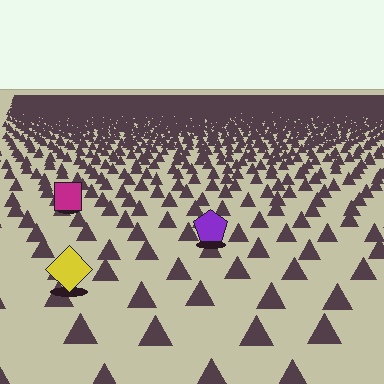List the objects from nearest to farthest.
From nearest to farthest: the yellow diamond, the purple pentagon, the magenta square.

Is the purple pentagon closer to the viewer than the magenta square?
Yes. The purple pentagon is closer — you can tell from the texture gradient: the ground texture is coarser near it.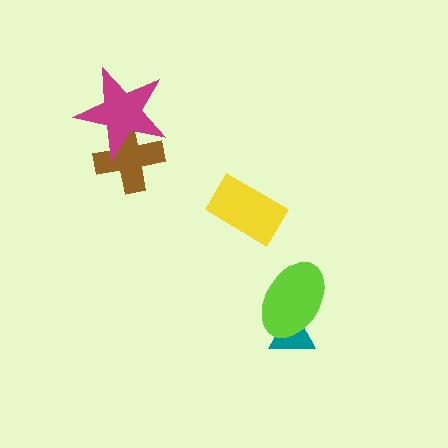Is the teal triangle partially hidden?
Yes, it is partially covered by another shape.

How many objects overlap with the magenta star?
1 object overlaps with the magenta star.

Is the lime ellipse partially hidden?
No, no other shape covers it.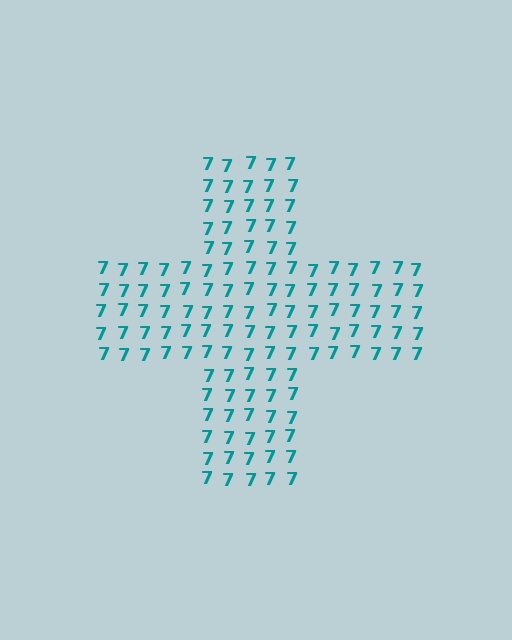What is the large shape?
The large shape is a cross.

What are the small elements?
The small elements are digit 7's.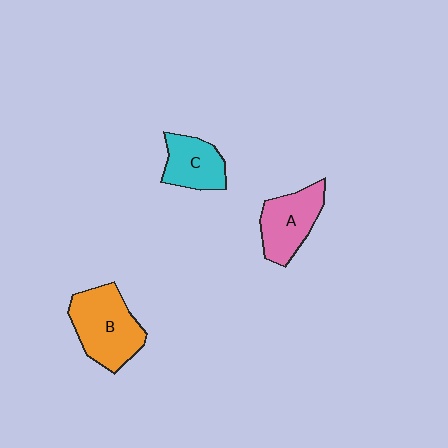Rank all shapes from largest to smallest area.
From largest to smallest: B (orange), A (pink), C (cyan).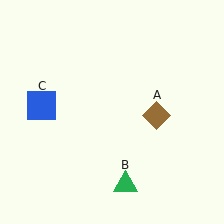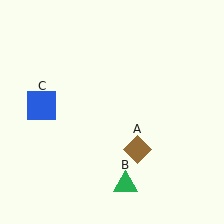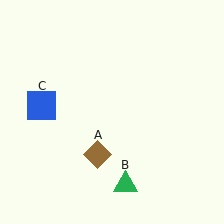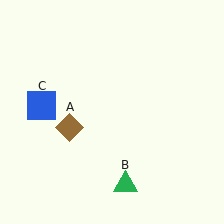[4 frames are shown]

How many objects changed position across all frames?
1 object changed position: brown diamond (object A).